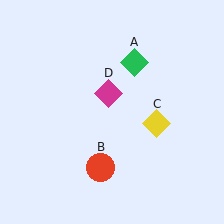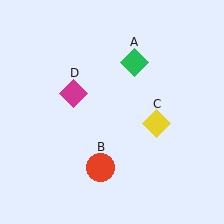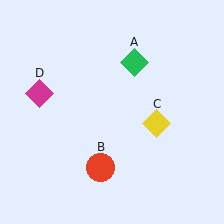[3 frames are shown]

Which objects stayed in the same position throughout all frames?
Green diamond (object A) and red circle (object B) and yellow diamond (object C) remained stationary.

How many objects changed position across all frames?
1 object changed position: magenta diamond (object D).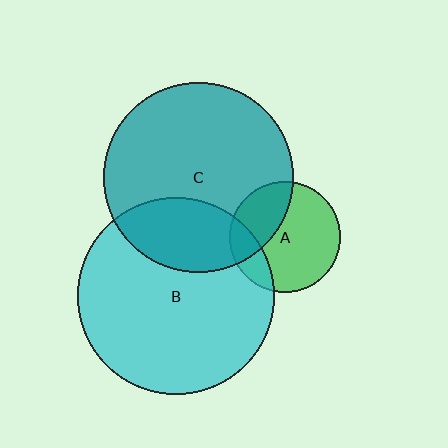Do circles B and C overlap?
Yes.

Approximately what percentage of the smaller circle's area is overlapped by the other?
Approximately 25%.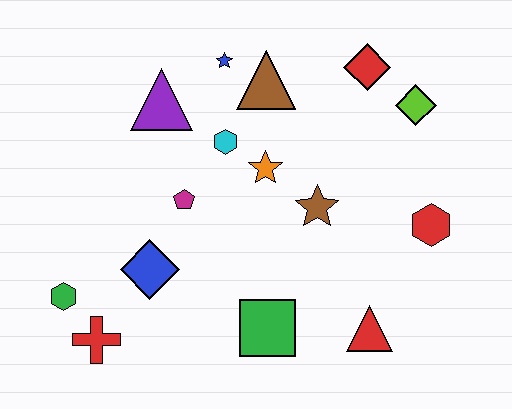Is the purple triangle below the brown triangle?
Yes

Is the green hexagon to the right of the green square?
No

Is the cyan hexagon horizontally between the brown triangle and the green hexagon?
Yes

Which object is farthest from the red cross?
The lime diamond is farthest from the red cross.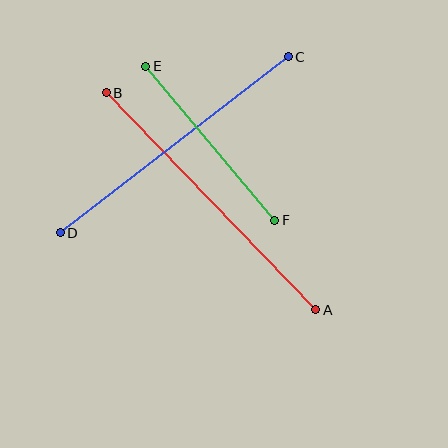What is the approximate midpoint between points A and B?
The midpoint is at approximately (211, 201) pixels.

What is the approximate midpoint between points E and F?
The midpoint is at approximately (210, 143) pixels.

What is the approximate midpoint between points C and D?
The midpoint is at approximately (174, 145) pixels.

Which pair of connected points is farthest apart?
Points A and B are farthest apart.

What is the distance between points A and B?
The distance is approximately 302 pixels.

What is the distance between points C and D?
The distance is approximately 288 pixels.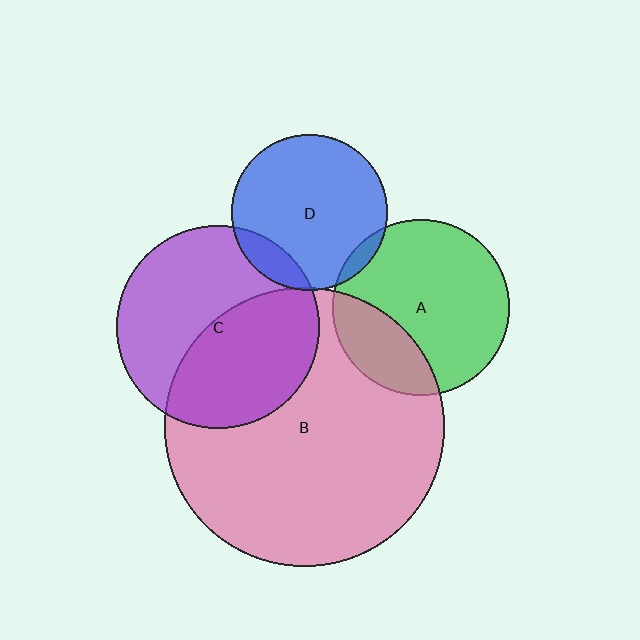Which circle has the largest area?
Circle B (pink).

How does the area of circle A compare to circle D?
Approximately 1.3 times.